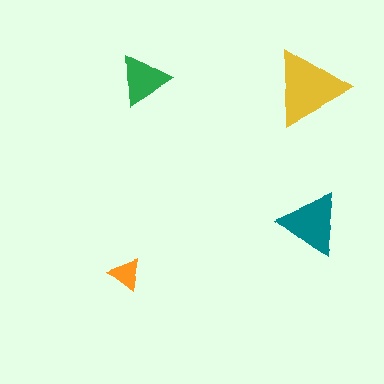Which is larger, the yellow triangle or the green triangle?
The yellow one.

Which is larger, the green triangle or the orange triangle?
The green one.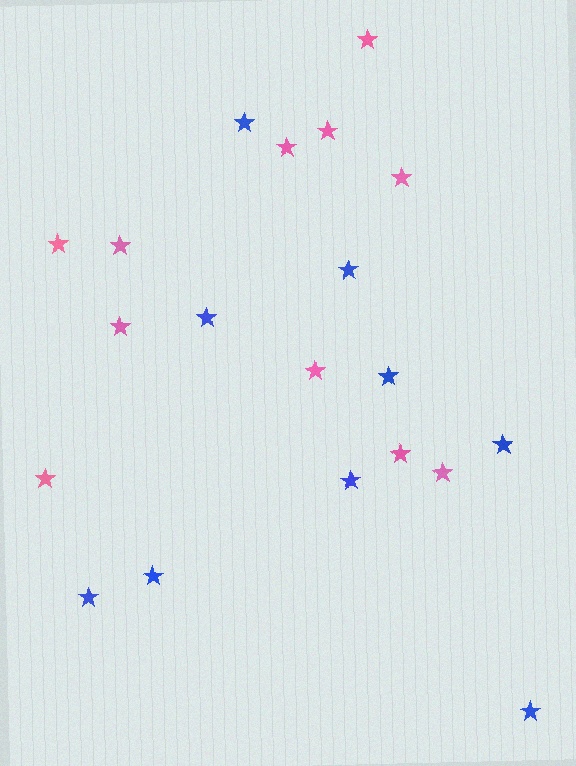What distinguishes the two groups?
There are 2 groups: one group of blue stars (9) and one group of pink stars (11).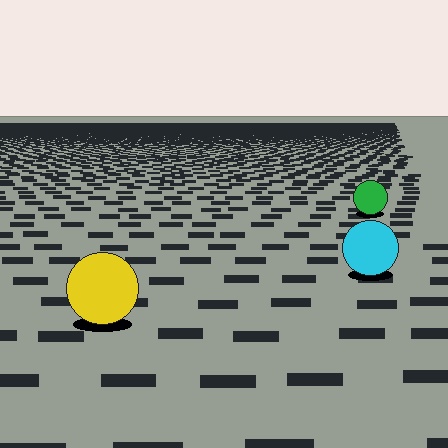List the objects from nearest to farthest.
From nearest to farthest: the yellow circle, the cyan circle, the green circle.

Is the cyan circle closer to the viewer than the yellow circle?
No. The yellow circle is closer — you can tell from the texture gradient: the ground texture is coarser near it.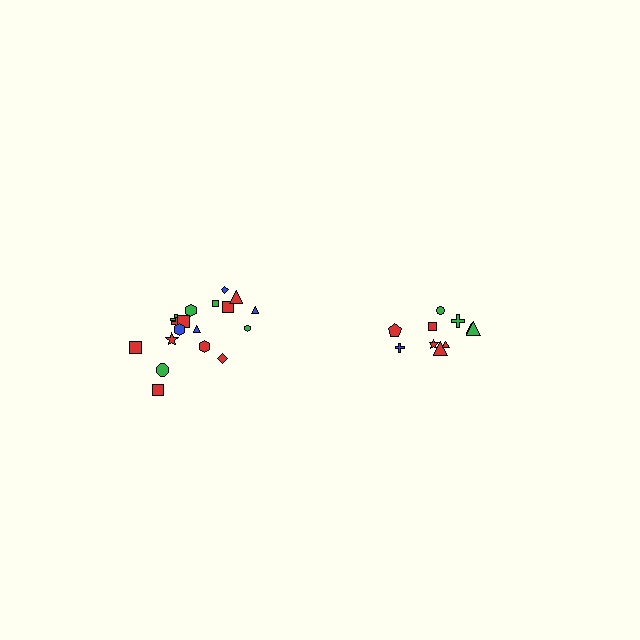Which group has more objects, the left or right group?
The left group.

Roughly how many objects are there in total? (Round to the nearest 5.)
Roughly 30 objects in total.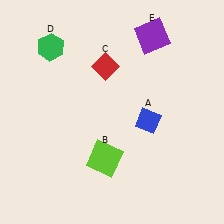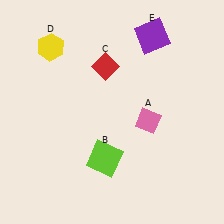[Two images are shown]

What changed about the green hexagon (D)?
In Image 1, D is green. In Image 2, it changed to yellow.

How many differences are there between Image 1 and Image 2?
There are 2 differences between the two images.